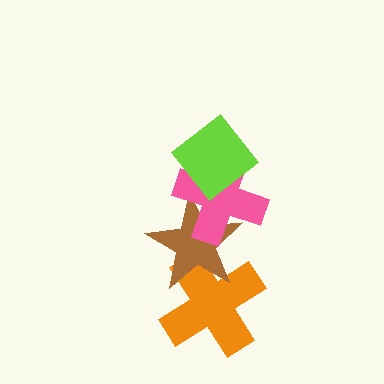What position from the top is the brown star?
The brown star is 3rd from the top.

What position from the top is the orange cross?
The orange cross is 4th from the top.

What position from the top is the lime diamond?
The lime diamond is 1st from the top.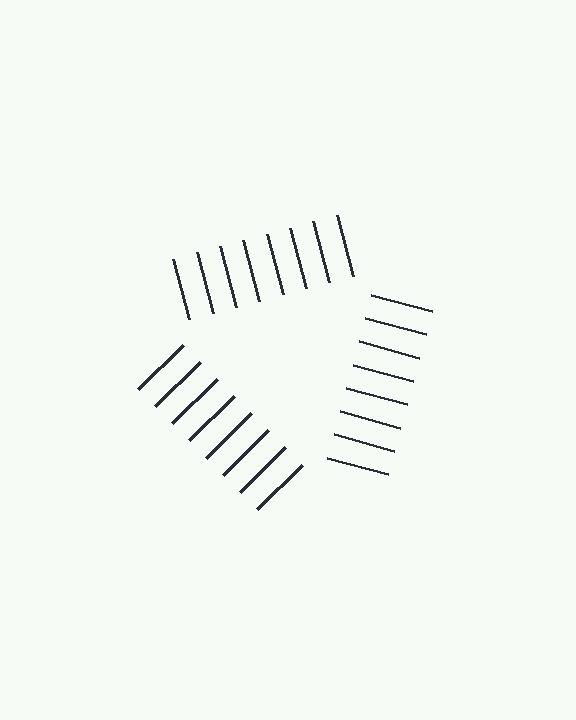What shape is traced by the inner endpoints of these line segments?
An illusory triangle — the line segments terminate on its edges but no continuous stroke is drawn.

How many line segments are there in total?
24 — 8 along each of the 3 edges.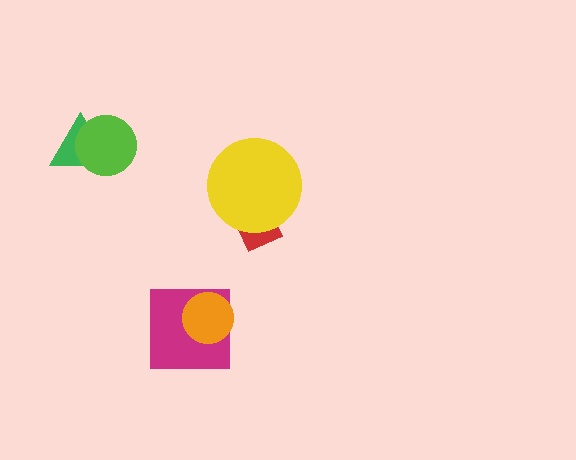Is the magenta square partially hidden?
Yes, it is partially covered by another shape.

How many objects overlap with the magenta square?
1 object overlaps with the magenta square.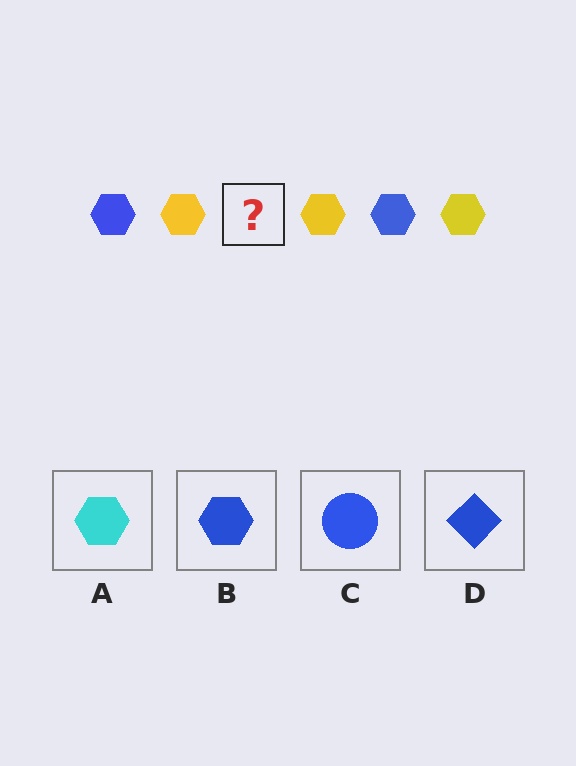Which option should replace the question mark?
Option B.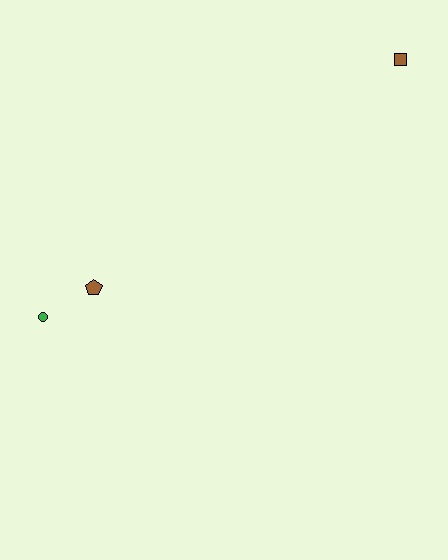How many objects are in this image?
There are 3 objects.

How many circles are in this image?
There is 1 circle.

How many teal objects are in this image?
There are no teal objects.